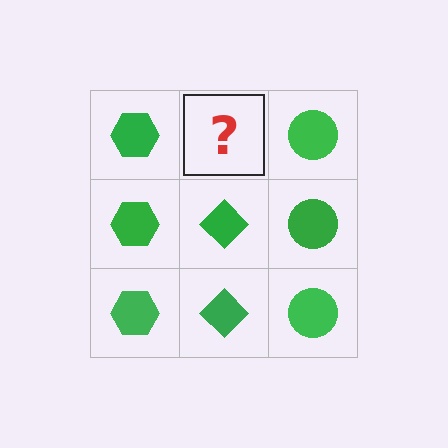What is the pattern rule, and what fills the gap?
The rule is that each column has a consistent shape. The gap should be filled with a green diamond.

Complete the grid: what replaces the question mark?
The question mark should be replaced with a green diamond.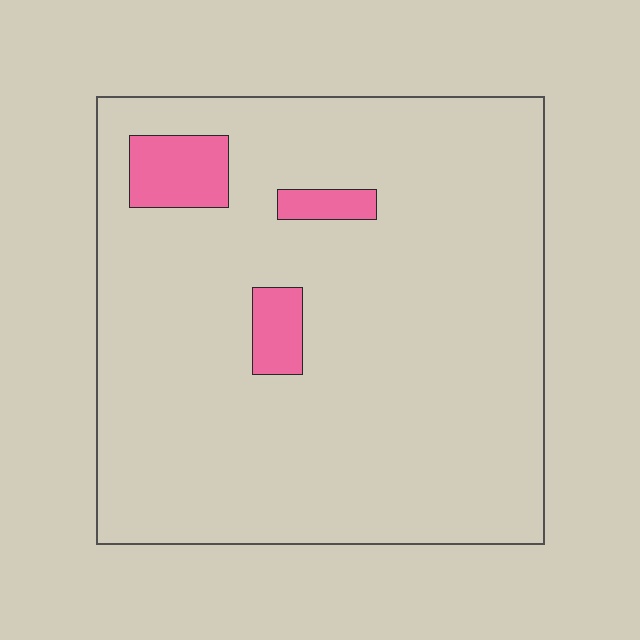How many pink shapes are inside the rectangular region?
3.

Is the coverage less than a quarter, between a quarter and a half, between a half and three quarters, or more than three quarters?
Less than a quarter.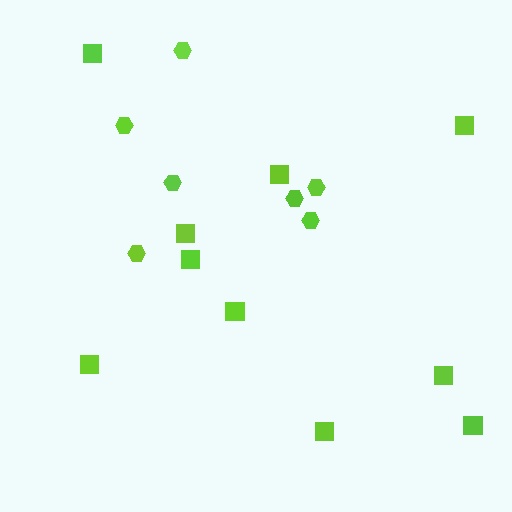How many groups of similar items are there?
There are 2 groups: one group of squares (10) and one group of hexagons (7).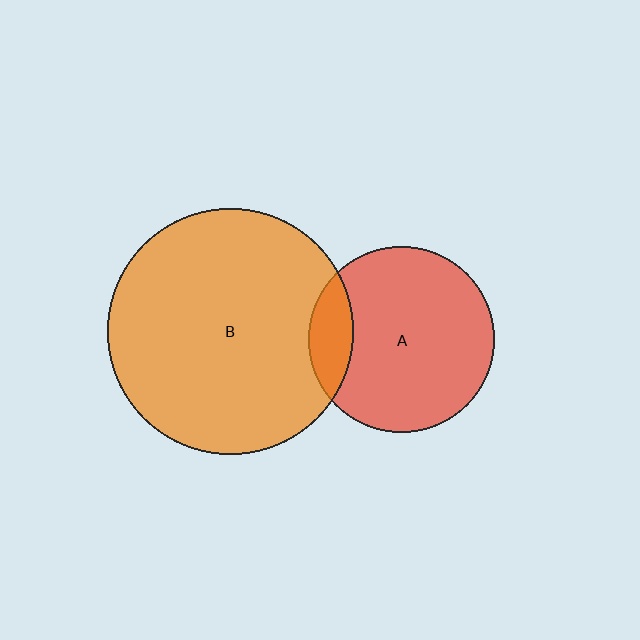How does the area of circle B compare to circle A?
Approximately 1.8 times.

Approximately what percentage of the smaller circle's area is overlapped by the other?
Approximately 15%.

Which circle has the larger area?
Circle B (orange).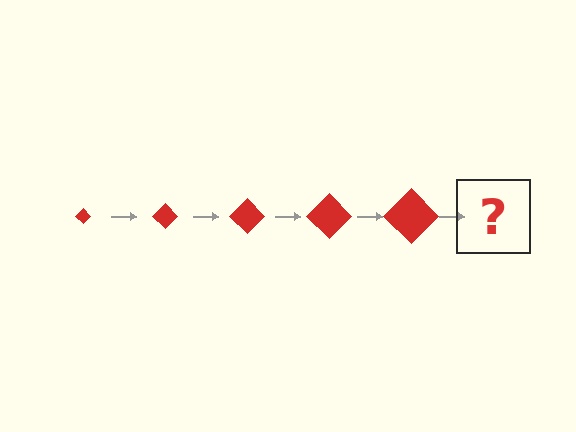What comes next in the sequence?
The next element should be a red diamond, larger than the previous one.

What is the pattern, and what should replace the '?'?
The pattern is that the diamond gets progressively larger each step. The '?' should be a red diamond, larger than the previous one.